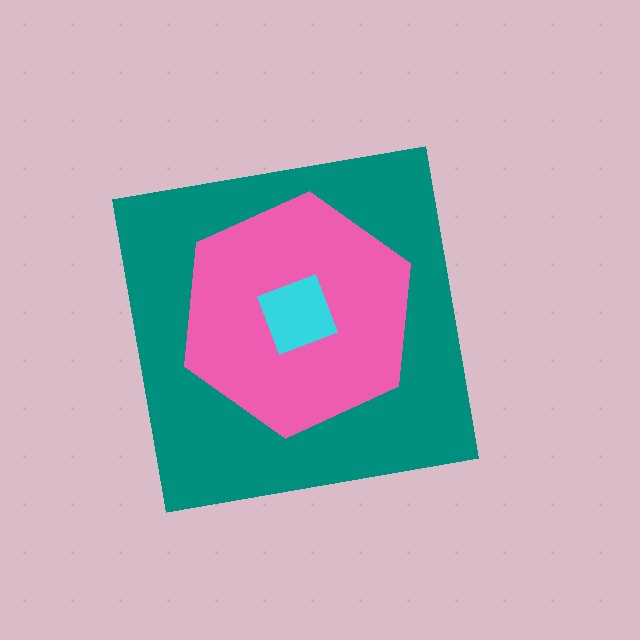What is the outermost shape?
The teal square.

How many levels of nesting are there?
3.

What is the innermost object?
The cyan square.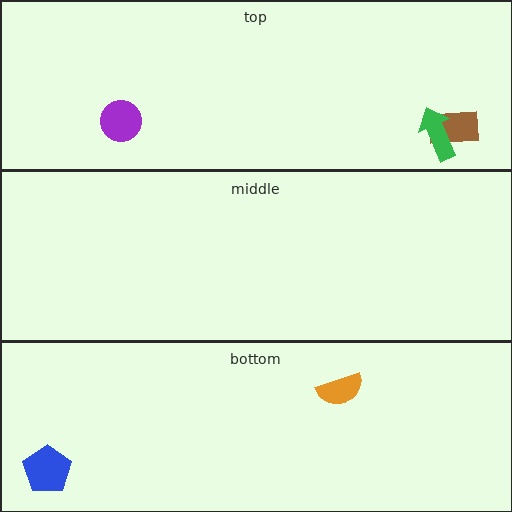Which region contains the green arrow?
The top region.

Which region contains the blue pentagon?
The bottom region.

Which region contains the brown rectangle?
The top region.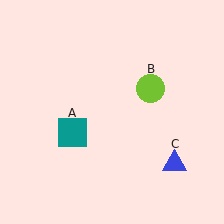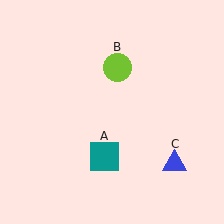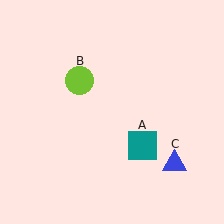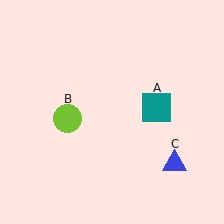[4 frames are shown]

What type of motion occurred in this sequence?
The teal square (object A), lime circle (object B) rotated counterclockwise around the center of the scene.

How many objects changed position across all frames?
2 objects changed position: teal square (object A), lime circle (object B).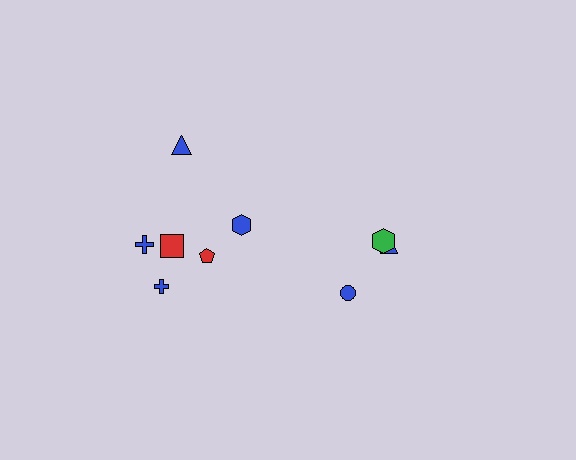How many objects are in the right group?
There are 3 objects.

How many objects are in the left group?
There are 6 objects.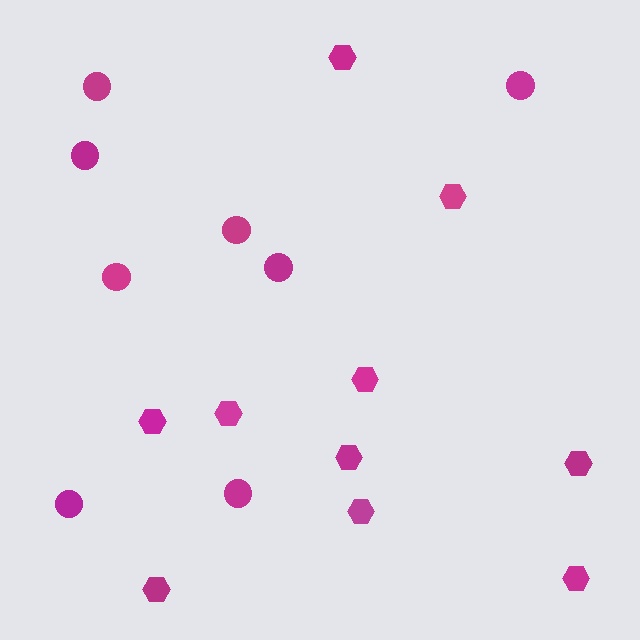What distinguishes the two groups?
There are 2 groups: one group of circles (8) and one group of hexagons (10).